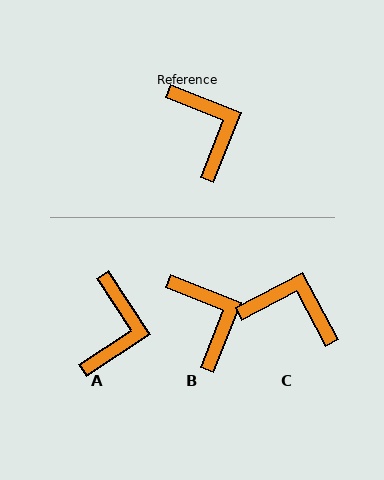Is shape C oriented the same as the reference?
No, it is off by about 50 degrees.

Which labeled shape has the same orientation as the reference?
B.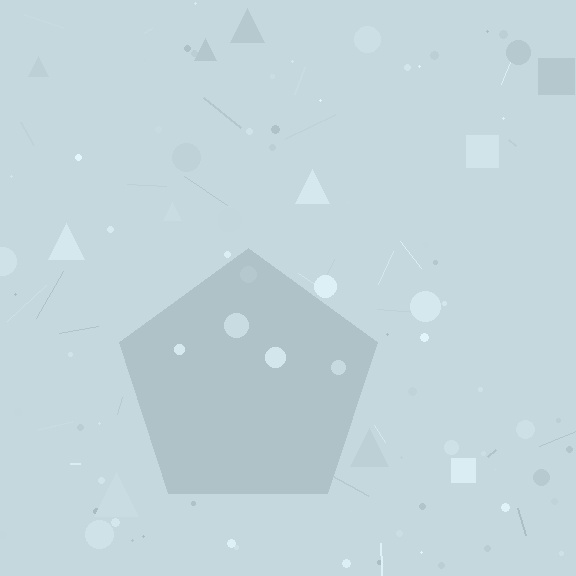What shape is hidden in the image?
A pentagon is hidden in the image.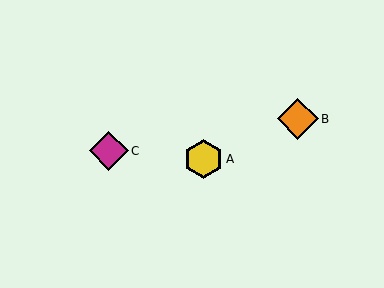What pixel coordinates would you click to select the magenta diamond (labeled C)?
Click at (109, 151) to select the magenta diamond C.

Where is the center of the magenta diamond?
The center of the magenta diamond is at (109, 151).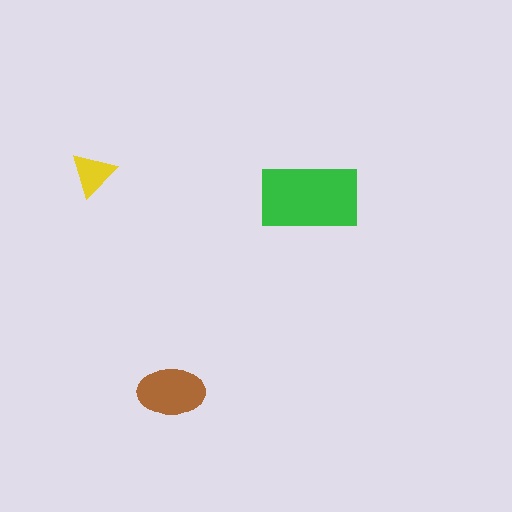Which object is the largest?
The green rectangle.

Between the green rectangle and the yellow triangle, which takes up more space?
The green rectangle.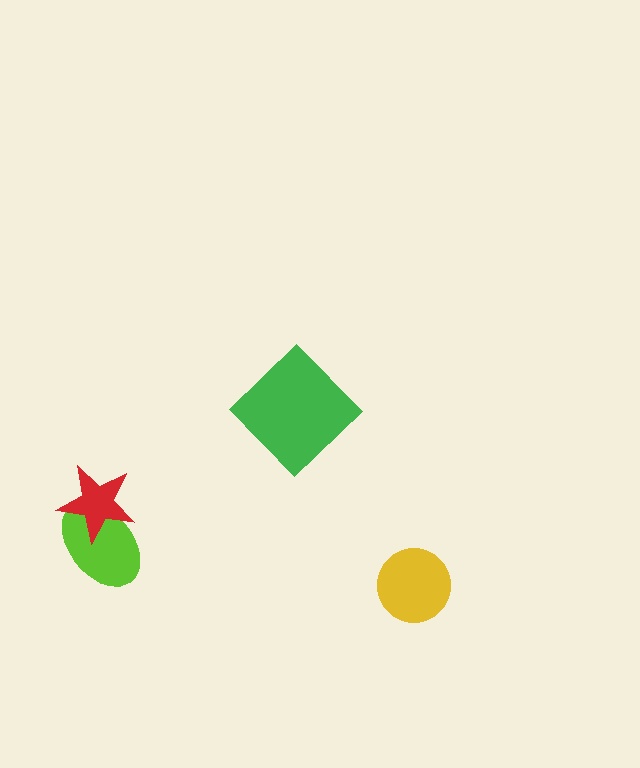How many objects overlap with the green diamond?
0 objects overlap with the green diamond.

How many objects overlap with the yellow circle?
0 objects overlap with the yellow circle.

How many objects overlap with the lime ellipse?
1 object overlaps with the lime ellipse.